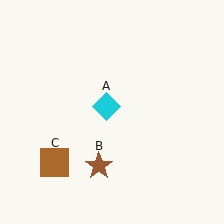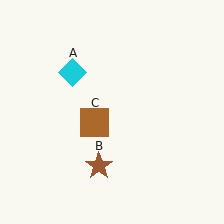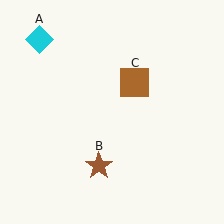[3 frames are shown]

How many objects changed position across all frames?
2 objects changed position: cyan diamond (object A), brown square (object C).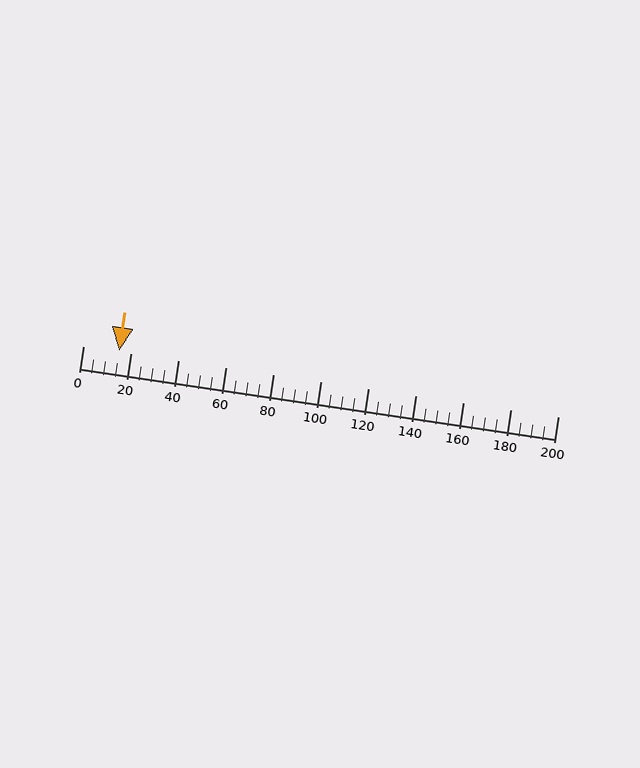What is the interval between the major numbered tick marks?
The major tick marks are spaced 20 units apart.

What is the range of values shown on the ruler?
The ruler shows values from 0 to 200.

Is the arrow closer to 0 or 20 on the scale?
The arrow is closer to 20.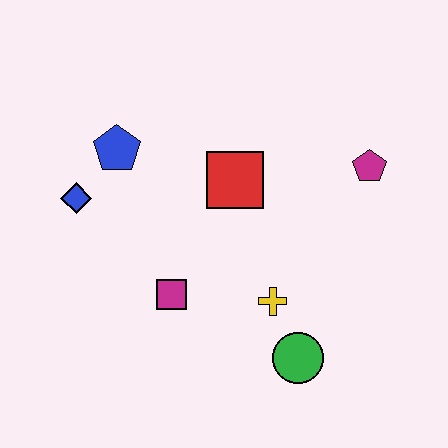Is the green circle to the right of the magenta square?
Yes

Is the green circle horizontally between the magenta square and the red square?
No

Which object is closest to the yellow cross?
The green circle is closest to the yellow cross.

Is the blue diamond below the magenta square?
No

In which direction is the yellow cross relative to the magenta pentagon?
The yellow cross is below the magenta pentagon.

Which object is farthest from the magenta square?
The magenta pentagon is farthest from the magenta square.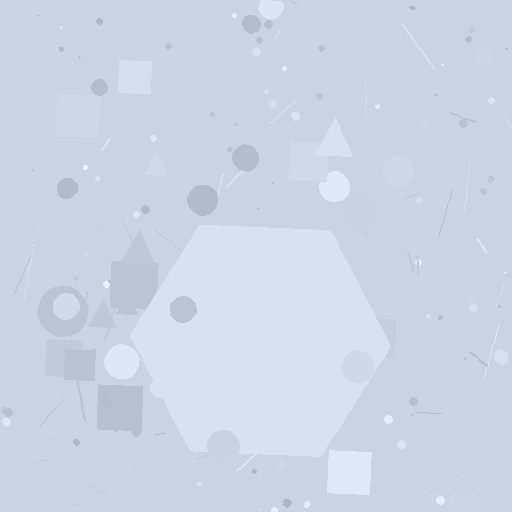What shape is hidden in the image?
A hexagon is hidden in the image.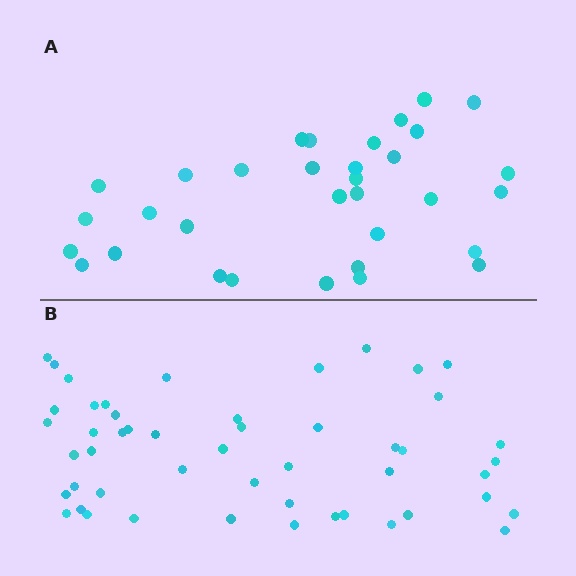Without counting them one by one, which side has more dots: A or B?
Region B (the bottom region) has more dots.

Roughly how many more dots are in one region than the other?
Region B has approximately 15 more dots than region A.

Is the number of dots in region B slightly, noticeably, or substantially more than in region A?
Region B has substantially more. The ratio is roughly 1.5 to 1.